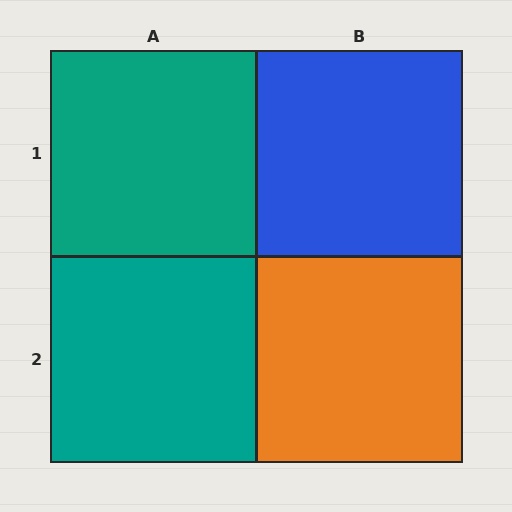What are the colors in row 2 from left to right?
Teal, orange.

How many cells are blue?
1 cell is blue.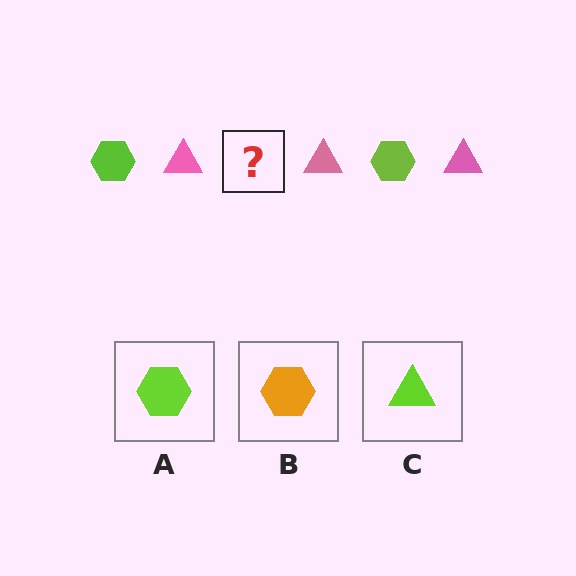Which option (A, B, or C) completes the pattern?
A.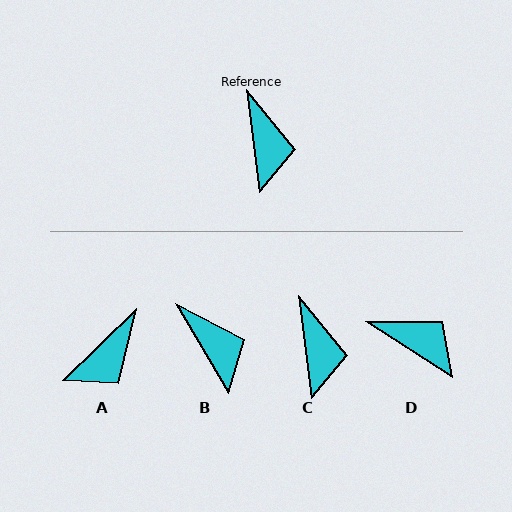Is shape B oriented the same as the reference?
No, it is off by about 23 degrees.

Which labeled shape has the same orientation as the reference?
C.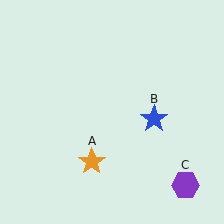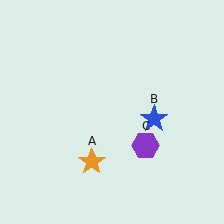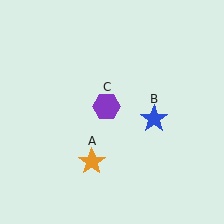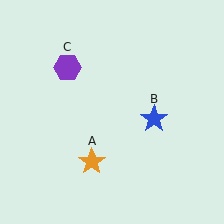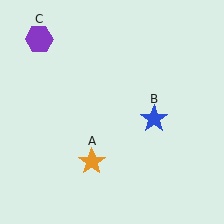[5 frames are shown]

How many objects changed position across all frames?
1 object changed position: purple hexagon (object C).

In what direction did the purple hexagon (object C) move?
The purple hexagon (object C) moved up and to the left.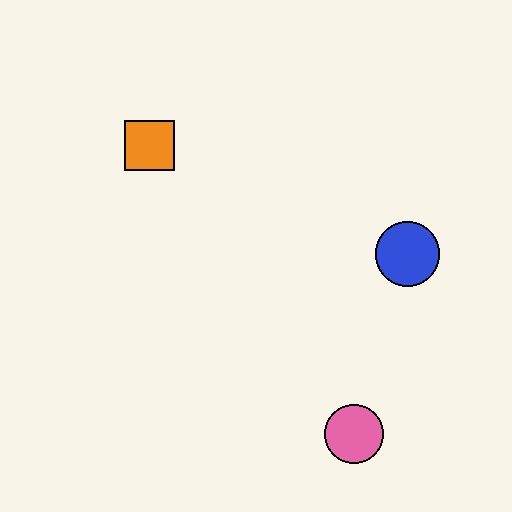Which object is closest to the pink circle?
The blue circle is closest to the pink circle.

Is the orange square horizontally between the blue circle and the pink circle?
No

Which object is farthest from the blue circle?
The orange square is farthest from the blue circle.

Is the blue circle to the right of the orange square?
Yes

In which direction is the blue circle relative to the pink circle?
The blue circle is above the pink circle.